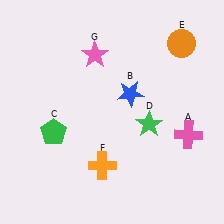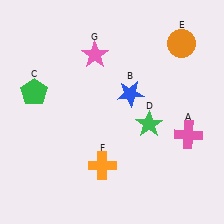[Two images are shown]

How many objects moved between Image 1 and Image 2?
1 object moved between the two images.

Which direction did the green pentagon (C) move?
The green pentagon (C) moved up.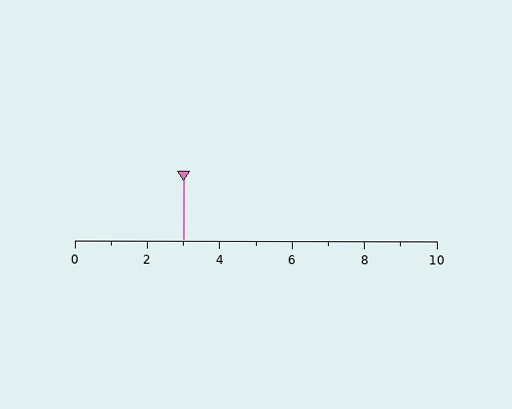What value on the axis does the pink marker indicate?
The marker indicates approximately 3.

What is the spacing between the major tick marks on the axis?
The major ticks are spaced 2 apart.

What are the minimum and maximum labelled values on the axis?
The axis runs from 0 to 10.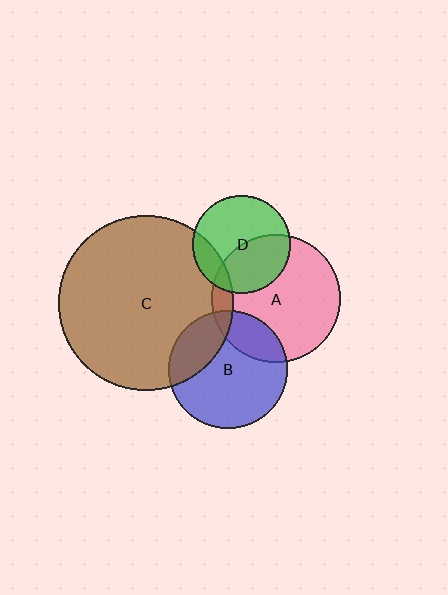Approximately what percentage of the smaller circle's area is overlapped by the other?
Approximately 40%.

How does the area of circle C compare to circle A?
Approximately 1.9 times.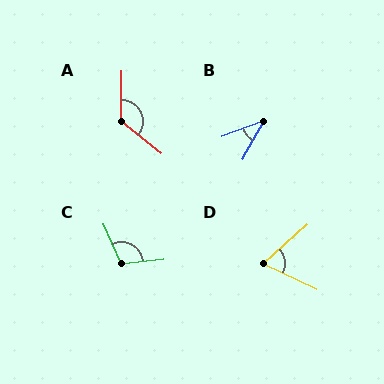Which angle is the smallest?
B, at approximately 40 degrees.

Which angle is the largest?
A, at approximately 129 degrees.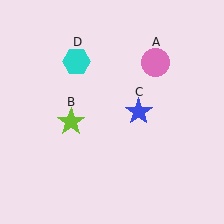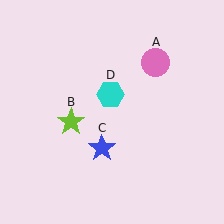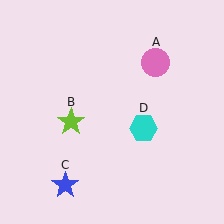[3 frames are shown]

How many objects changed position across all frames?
2 objects changed position: blue star (object C), cyan hexagon (object D).